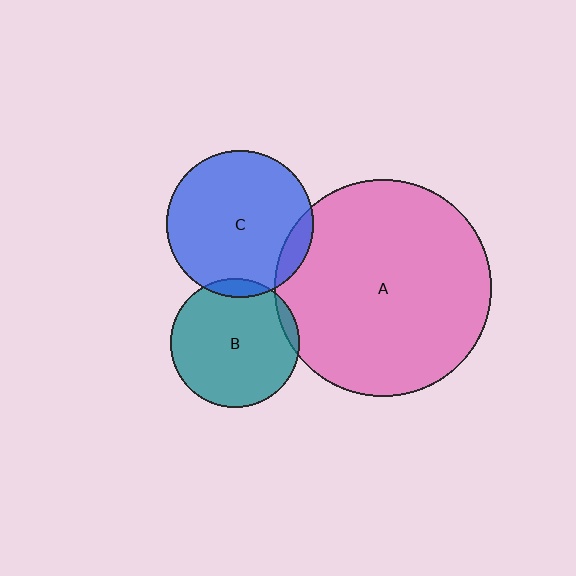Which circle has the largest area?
Circle A (pink).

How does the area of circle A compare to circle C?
Approximately 2.2 times.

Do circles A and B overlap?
Yes.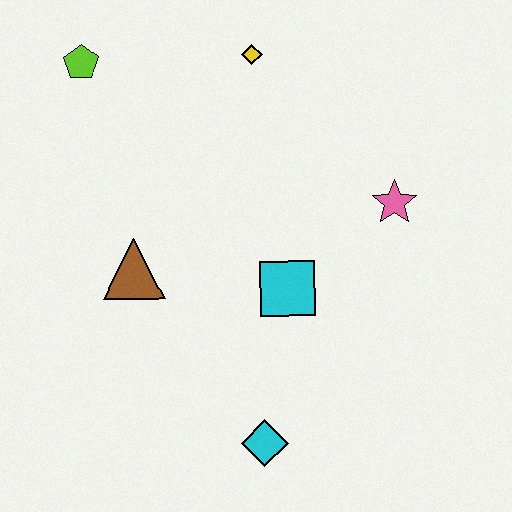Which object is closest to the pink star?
The cyan square is closest to the pink star.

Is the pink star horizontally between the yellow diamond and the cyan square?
No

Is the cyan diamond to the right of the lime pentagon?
Yes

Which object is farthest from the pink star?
The lime pentagon is farthest from the pink star.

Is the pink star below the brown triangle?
No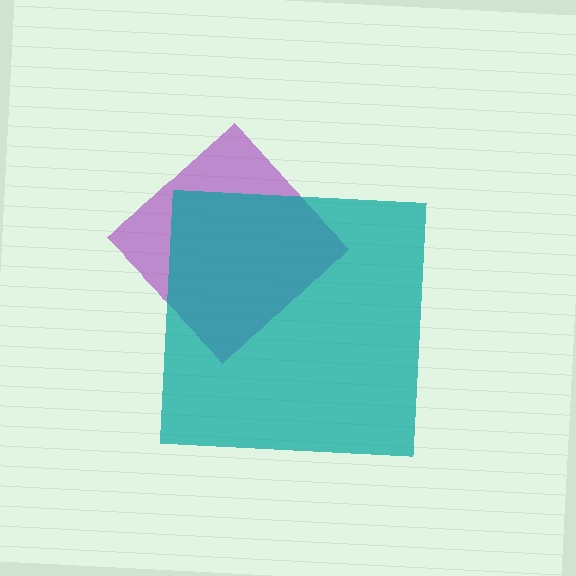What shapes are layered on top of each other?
The layered shapes are: a purple diamond, a teal square.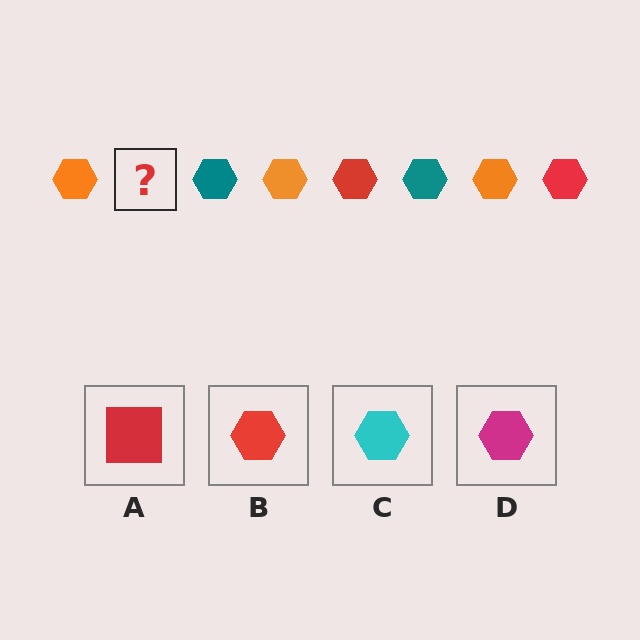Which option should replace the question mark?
Option B.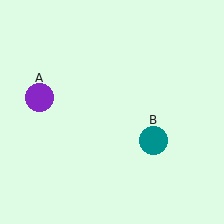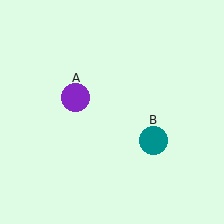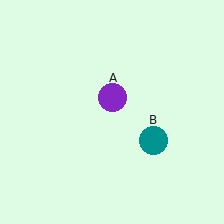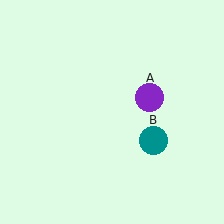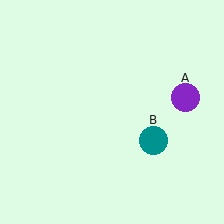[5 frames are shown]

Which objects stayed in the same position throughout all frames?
Teal circle (object B) remained stationary.